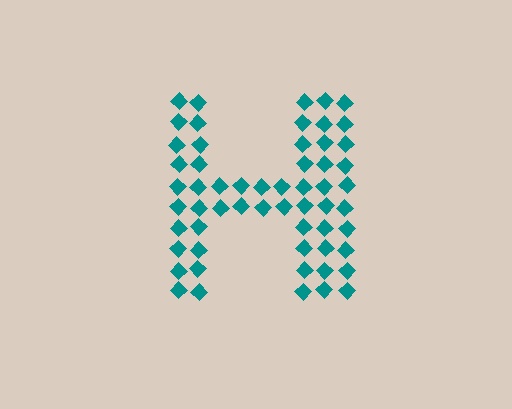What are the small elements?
The small elements are diamonds.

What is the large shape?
The large shape is the letter H.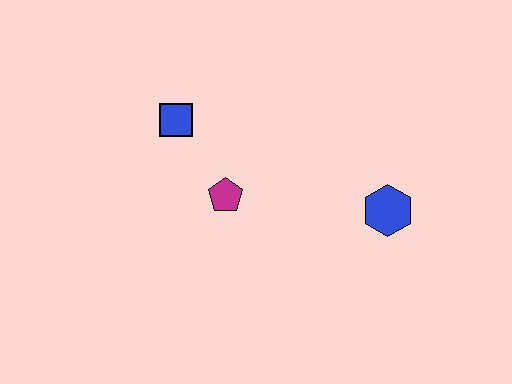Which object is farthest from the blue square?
The blue hexagon is farthest from the blue square.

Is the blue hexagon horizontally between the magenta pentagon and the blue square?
No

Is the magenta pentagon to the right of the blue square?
Yes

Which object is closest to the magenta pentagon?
The blue square is closest to the magenta pentagon.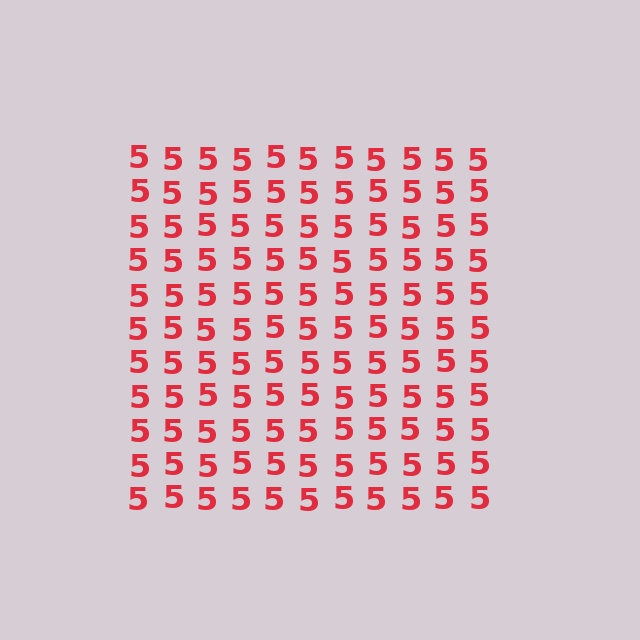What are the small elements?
The small elements are digit 5's.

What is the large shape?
The large shape is a square.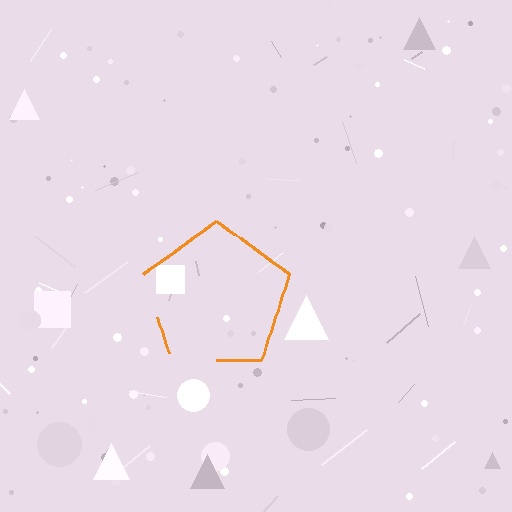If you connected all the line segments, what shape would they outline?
They would outline a pentagon.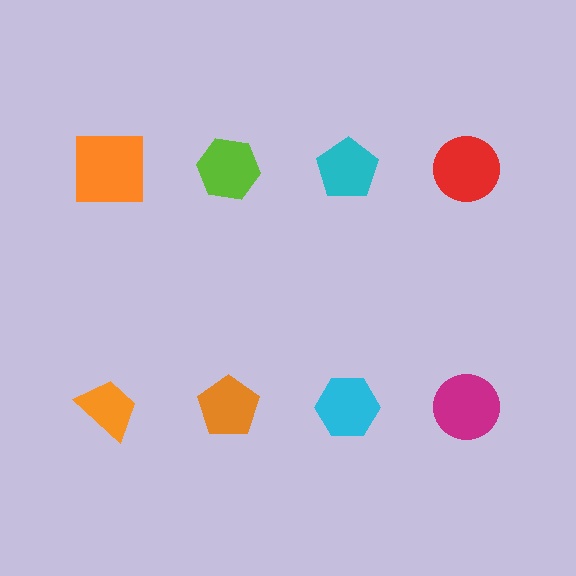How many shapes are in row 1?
4 shapes.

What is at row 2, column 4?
A magenta circle.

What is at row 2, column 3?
A cyan hexagon.